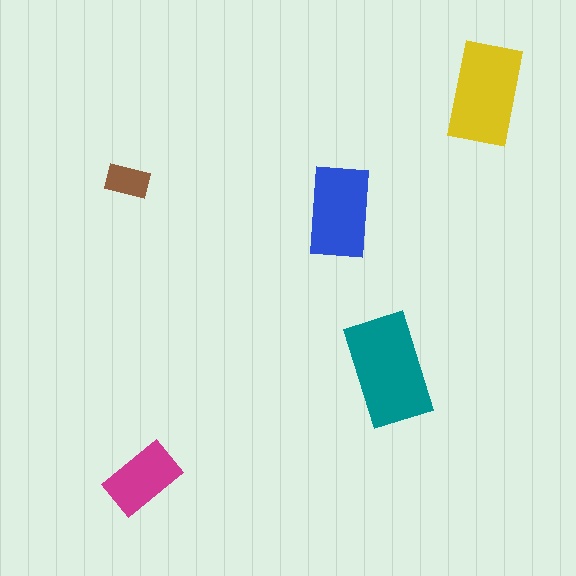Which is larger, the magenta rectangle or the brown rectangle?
The magenta one.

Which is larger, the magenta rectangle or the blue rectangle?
The blue one.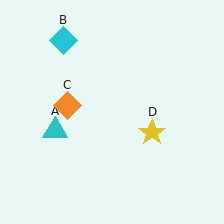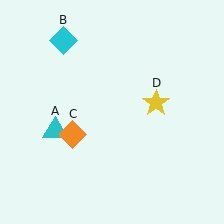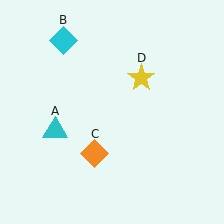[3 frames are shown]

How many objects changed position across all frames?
2 objects changed position: orange diamond (object C), yellow star (object D).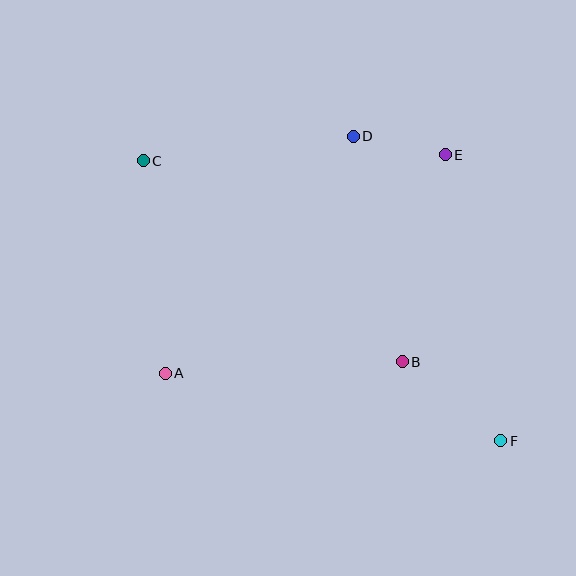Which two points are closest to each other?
Points D and E are closest to each other.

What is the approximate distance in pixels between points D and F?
The distance between D and F is approximately 338 pixels.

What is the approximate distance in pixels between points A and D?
The distance between A and D is approximately 302 pixels.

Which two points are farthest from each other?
Points C and F are farthest from each other.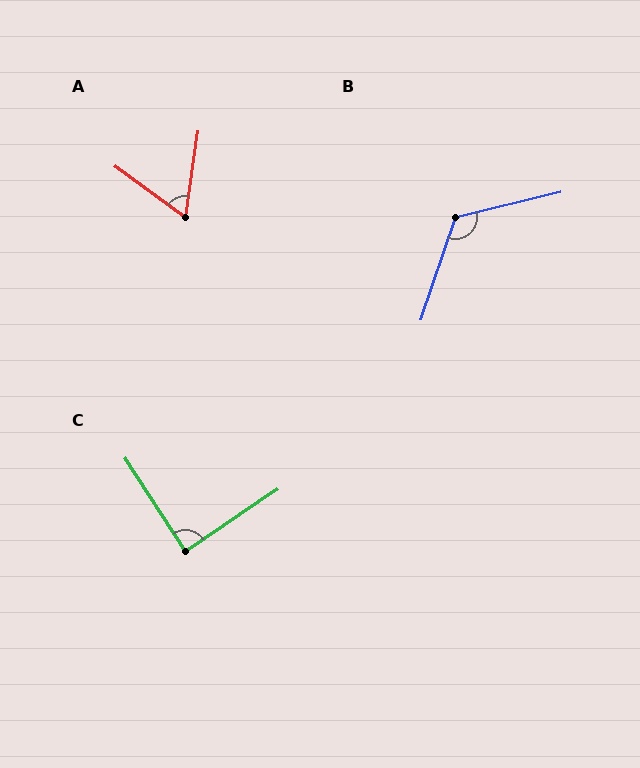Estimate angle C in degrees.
Approximately 89 degrees.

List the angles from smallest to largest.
A (62°), C (89°), B (122°).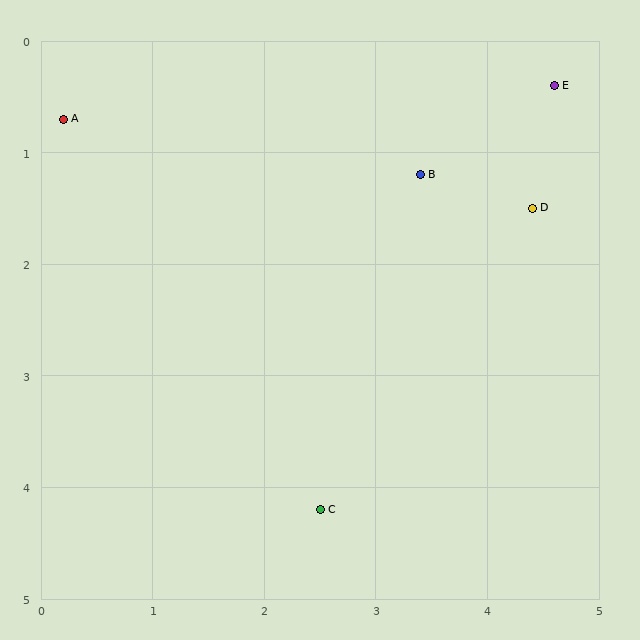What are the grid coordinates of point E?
Point E is at approximately (4.6, 0.4).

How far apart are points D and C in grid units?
Points D and C are about 3.3 grid units apart.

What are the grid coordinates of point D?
Point D is at approximately (4.4, 1.5).